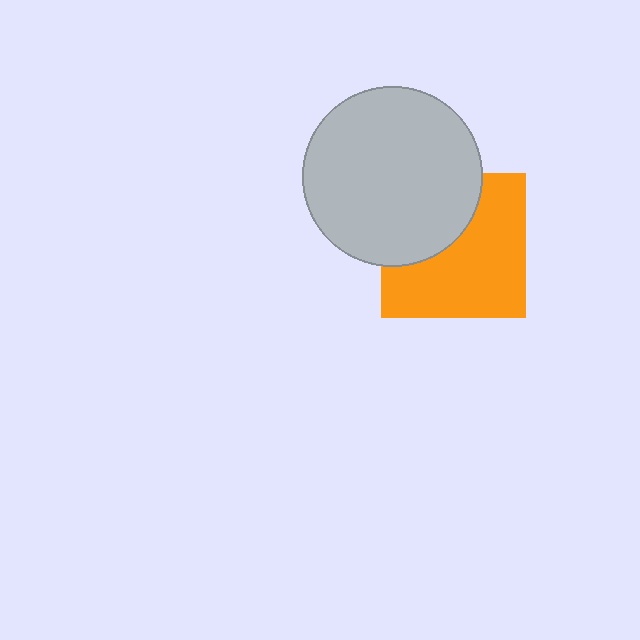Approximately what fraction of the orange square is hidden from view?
Roughly 37% of the orange square is hidden behind the light gray circle.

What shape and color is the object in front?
The object in front is a light gray circle.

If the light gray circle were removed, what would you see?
You would see the complete orange square.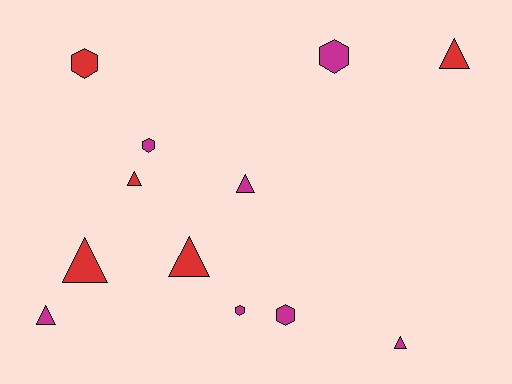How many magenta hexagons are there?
There are 4 magenta hexagons.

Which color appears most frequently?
Magenta, with 7 objects.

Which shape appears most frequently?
Triangle, with 7 objects.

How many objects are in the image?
There are 12 objects.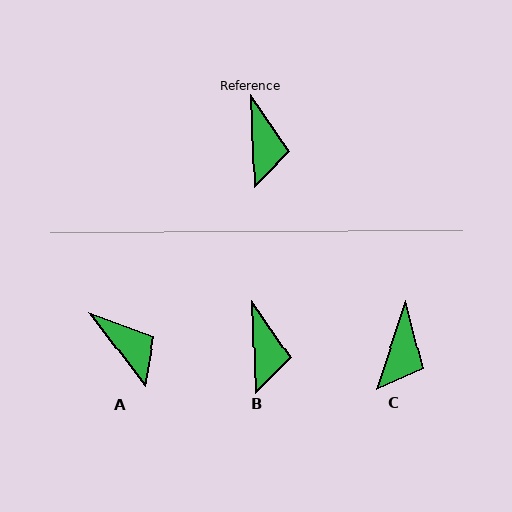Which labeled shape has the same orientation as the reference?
B.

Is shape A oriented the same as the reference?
No, it is off by about 35 degrees.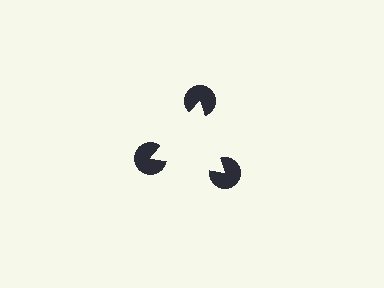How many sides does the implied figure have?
3 sides.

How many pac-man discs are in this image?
There are 3 — one at each vertex of the illusory triangle.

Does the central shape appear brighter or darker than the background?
It typically appears slightly brighter than the background, even though no actual brightness change is drawn.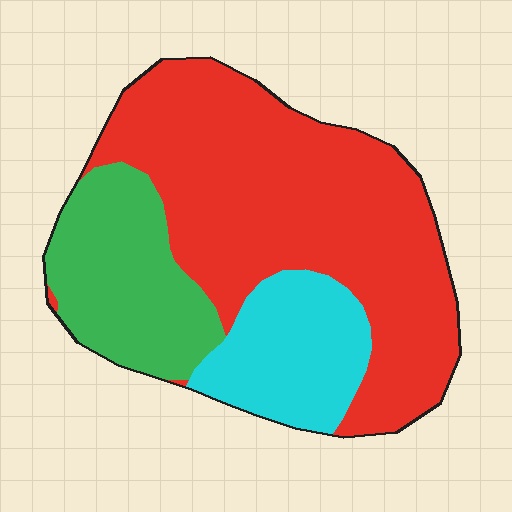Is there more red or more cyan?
Red.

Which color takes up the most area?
Red, at roughly 60%.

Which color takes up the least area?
Cyan, at roughly 20%.